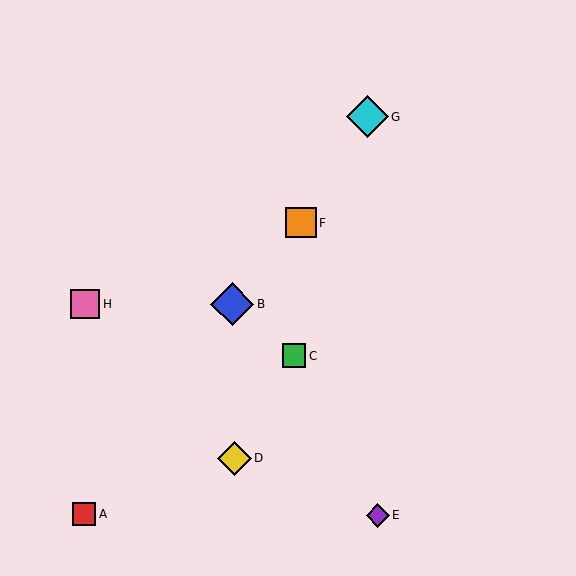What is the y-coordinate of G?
Object G is at y≈117.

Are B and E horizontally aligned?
No, B is at y≈304 and E is at y≈515.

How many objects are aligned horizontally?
2 objects (B, H) are aligned horizontally.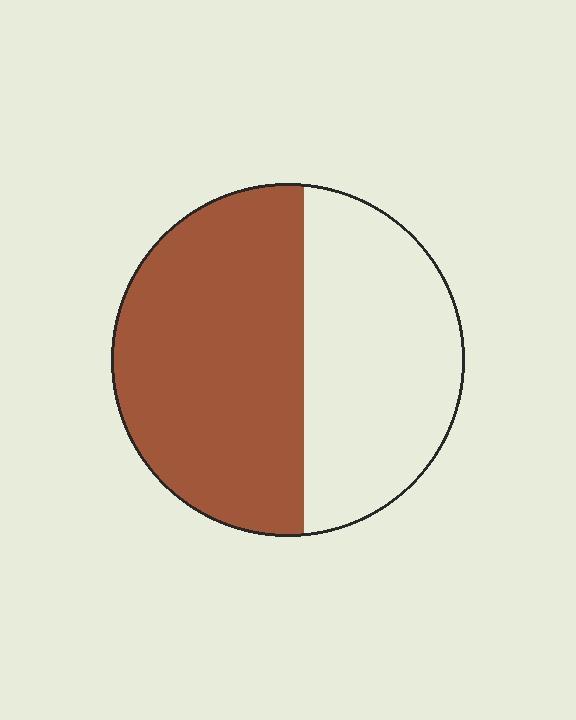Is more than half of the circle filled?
Yes.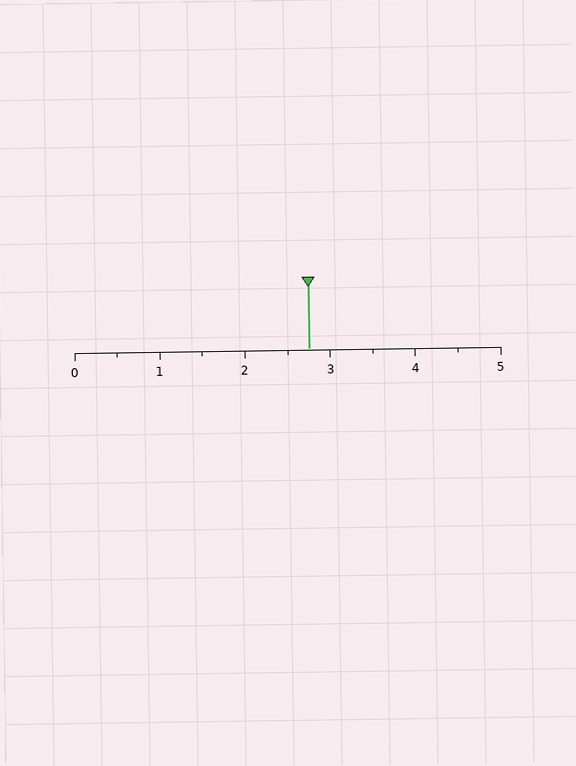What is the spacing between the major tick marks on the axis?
The major ticks are spaced 1 apart.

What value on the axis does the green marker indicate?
The marker indicates approximately 2.8.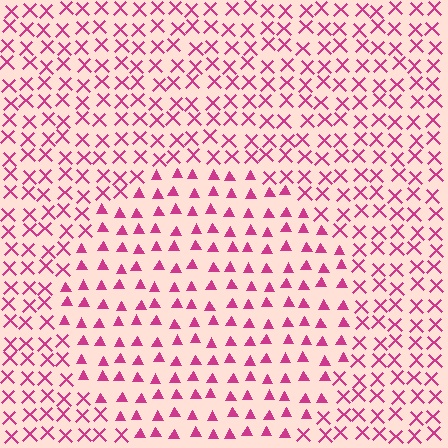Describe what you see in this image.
The image is filled with small magenta elements arranged in a uniform grid. A circle-shaped region contains triangles, while the surrounding area contains X marks. The boundary is defined purely by the change in element shape.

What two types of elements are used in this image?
The image uses triangles inside the circle region and X marks outside it.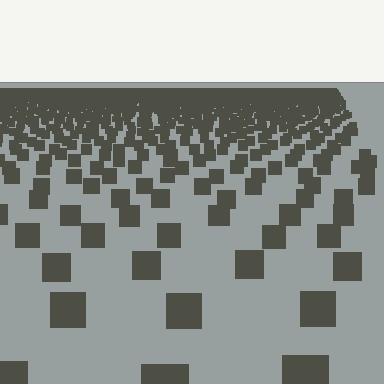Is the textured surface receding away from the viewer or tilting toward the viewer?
The surface is receding away from the viewer. Texture elements get smaller and denser toward the top.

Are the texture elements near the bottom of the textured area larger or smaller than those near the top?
Larger. Near the bottom, elements are closer to the viewer and appear at a bigger on-screen size.